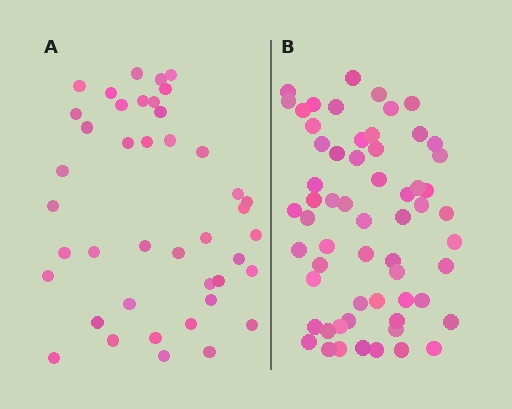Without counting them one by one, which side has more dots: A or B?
Region B (the right region) has more dots.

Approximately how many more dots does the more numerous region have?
Region B has approximately 20 more dots than region A.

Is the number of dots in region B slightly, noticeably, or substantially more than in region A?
Region B has noticeably more, but not dramatically so. The ratio is roughly 1.4 to 1.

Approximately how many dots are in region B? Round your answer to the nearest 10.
About 60 dots.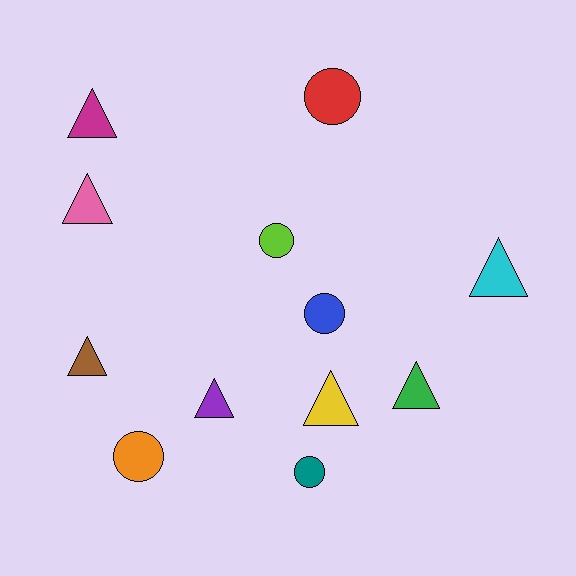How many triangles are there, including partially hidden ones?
There are 7 triangles.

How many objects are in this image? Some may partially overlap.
There are 12 objects.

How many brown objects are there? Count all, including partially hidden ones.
There is 1 brown object.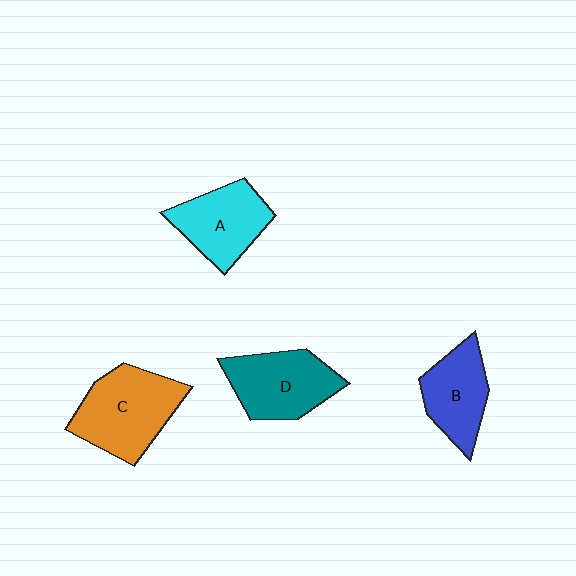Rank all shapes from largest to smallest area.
From largest to smallest: C (orange), D (teal), A (cyan), B (blue).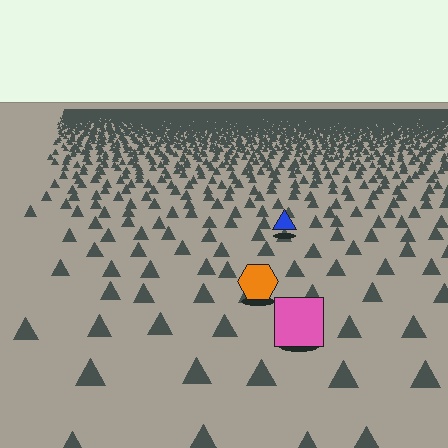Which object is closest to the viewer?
The pink square is closest. The texture marks near it are larger and more spread out.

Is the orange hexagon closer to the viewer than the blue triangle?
Yes. The orange hexagon is closer — you can tell from the texture gradient: the ground texture is coarser near it.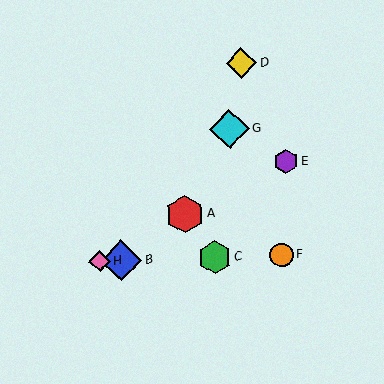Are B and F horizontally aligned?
Yes, both are at y≈260.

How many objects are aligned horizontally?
4 objects (B, C, F, H) are aligned horizontally.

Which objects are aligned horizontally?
Objects B, C, F, H are aligned horizontally.